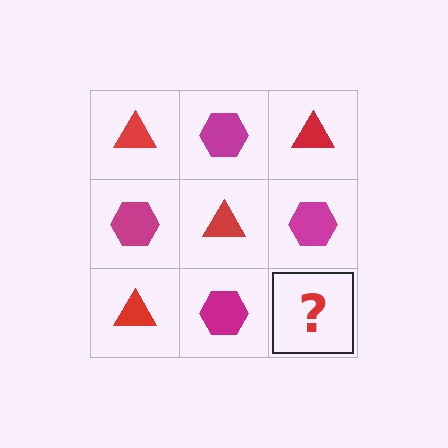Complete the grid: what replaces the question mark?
The question mark should be replaced with a red triangle.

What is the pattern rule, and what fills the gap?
The rule is that it alternates red triangle and magenta hexagon in a checkerboard pattern. The gap should be filled with a red triangle.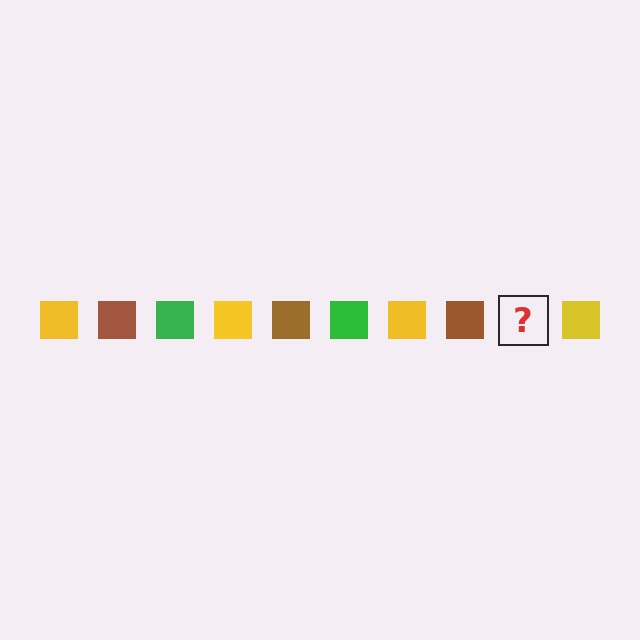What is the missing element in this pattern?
The missing element is a green square.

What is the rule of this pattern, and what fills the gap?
The rule is that the pattern cycles through yellow, brown, green squares. The gap should be filled with a green square.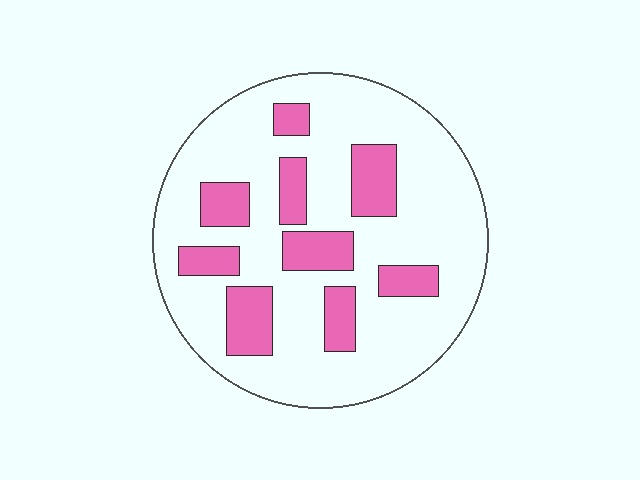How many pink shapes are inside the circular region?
9.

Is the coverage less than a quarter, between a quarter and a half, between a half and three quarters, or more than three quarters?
Less than a quarter.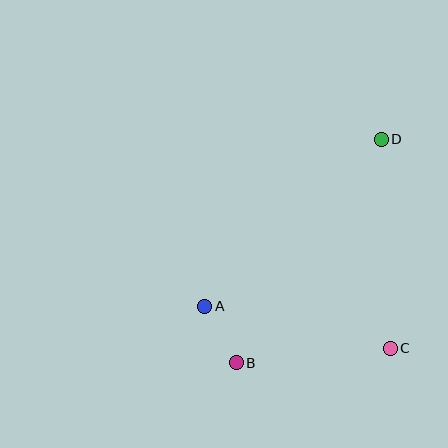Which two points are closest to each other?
Points A and B are closest to each other.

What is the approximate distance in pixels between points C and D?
The distance between C and D is approximately 209 pixels.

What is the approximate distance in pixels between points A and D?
The distance between A and D is approximately 243 pixels.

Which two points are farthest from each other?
Points B and D are farthest from each other.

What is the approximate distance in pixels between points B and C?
The distance between B and C is approximately 155 pixels.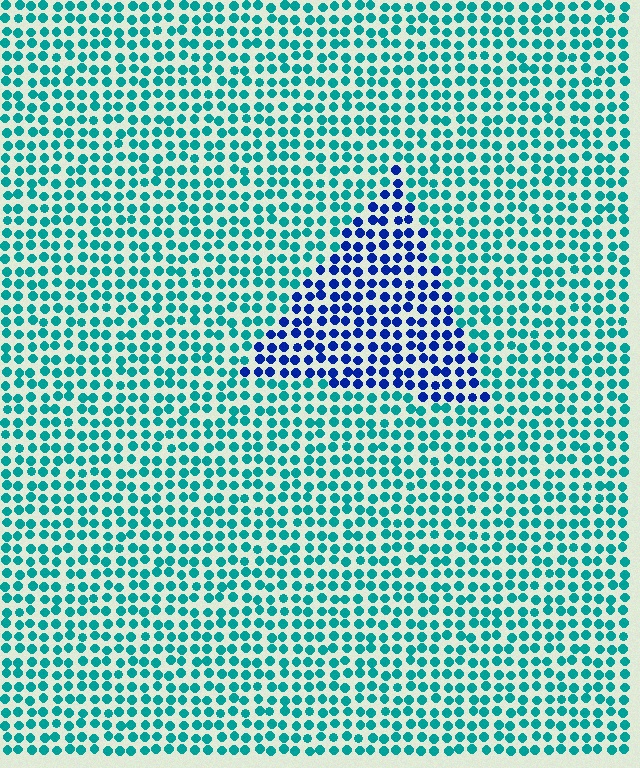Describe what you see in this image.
The image is filled with small teal elements in a uniform arrangement. A triangle-shaped region is visible where the elements are tinted to a slightly different hue, forming a subtle color boundary.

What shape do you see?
I see a triangle.